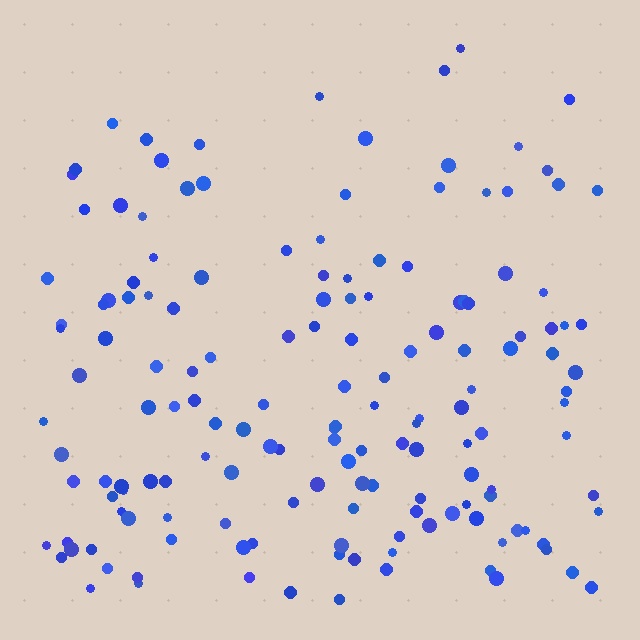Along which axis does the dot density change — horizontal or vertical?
Vertical.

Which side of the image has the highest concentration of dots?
The bottom.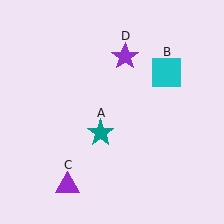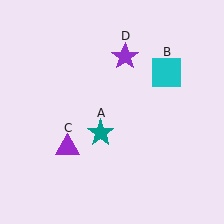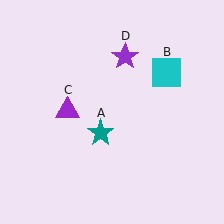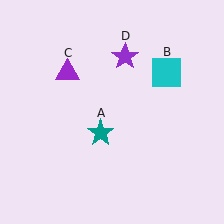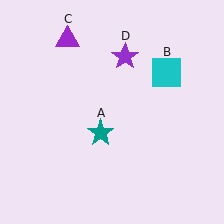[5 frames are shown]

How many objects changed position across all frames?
1 object changed position: purple triangle (object C).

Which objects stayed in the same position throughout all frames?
Teal star (object A) and cyan square (object B) and purple star (object D) remained stationary.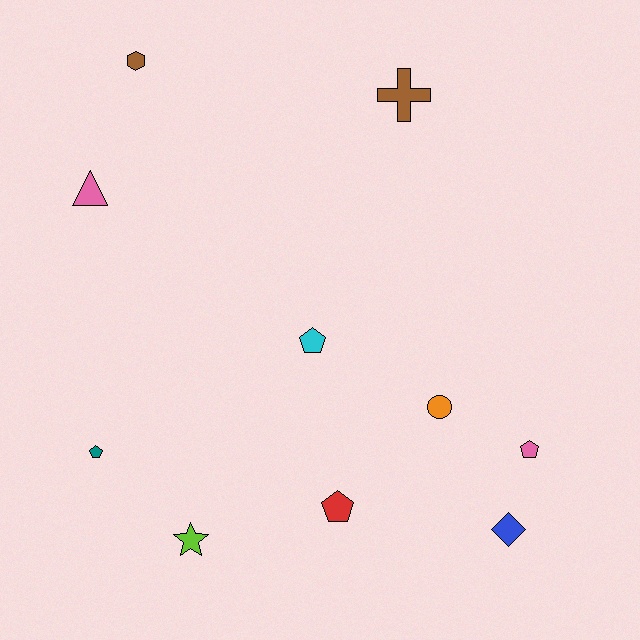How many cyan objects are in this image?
There is 1 cyan object.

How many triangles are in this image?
There is 1 triangle.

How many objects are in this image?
There are 10 objects.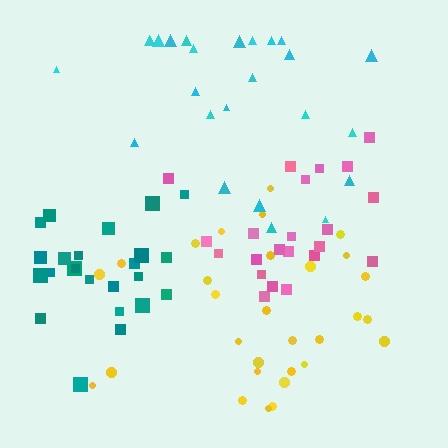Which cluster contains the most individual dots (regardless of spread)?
Yellow (30).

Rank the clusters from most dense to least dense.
teal, pink, yellow, cyan.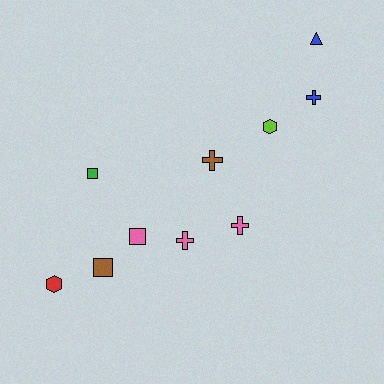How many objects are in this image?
There are 10 objects.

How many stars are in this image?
There are no stars.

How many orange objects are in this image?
There are no orange objects.